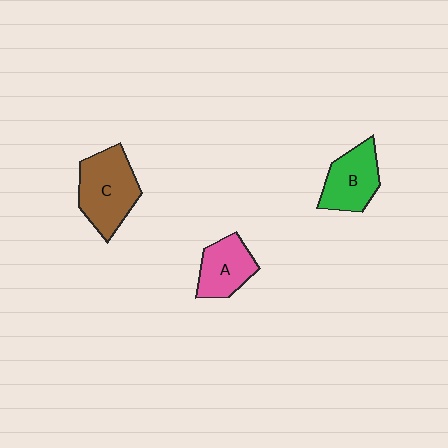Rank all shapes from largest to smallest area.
From largest to smallest: C (brown), B (green), A (pink).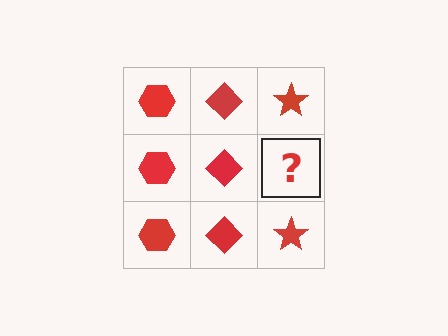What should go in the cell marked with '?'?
The missing cell should contain a red star.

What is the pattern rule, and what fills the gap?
The rule is that each column has a consistent shape. The gap should be filled with a red star.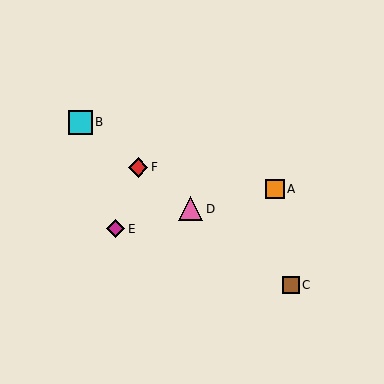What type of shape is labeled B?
Shape B is a cyan square.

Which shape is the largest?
The pink triangle (labeled D) is the largest.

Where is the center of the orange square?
The center of the orange square is at (275, 189).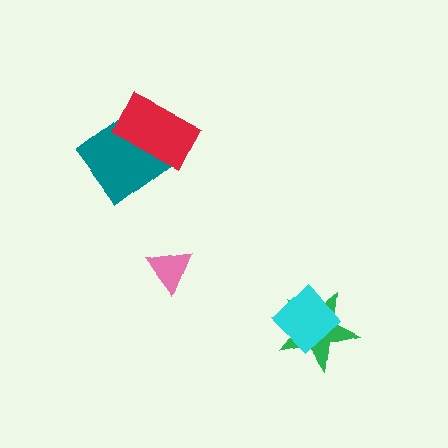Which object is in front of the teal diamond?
The red rectangle is in front of the teal diamond.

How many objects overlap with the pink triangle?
0 objects overlap with the pink triangle.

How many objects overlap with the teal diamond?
1 object overlaps with the teal diamond.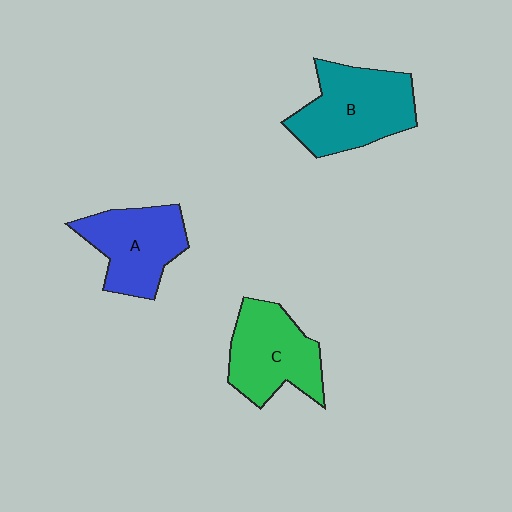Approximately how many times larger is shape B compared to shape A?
Approximately 1.2 times.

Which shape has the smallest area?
Shape A (blue).